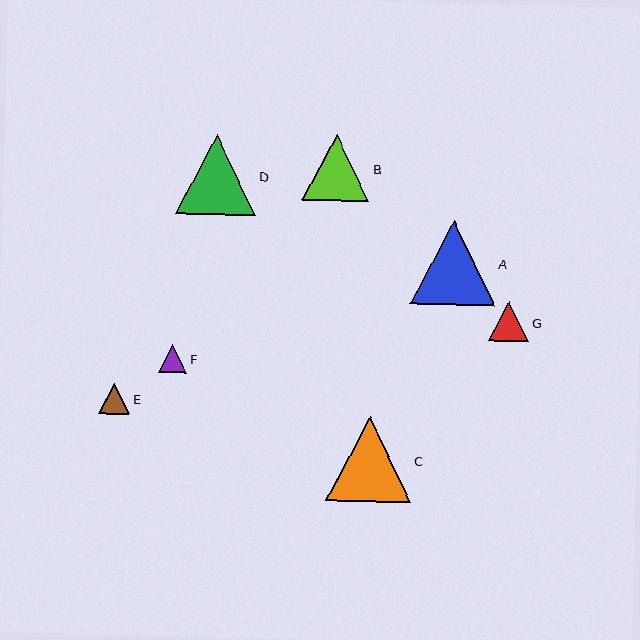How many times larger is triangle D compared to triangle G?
Triangle D is approximately 2.0 times the size of triangle G.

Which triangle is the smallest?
Triangle F is the smallest with a size of approximately 28 pixels.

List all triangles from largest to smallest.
From largest to smallest: C, A, D, B, G, E, F.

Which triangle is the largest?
Triangle C is the largest with a size of approximately 85 pixels.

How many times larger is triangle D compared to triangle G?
Triangle D is approximately 2.0 times the size of triangle G.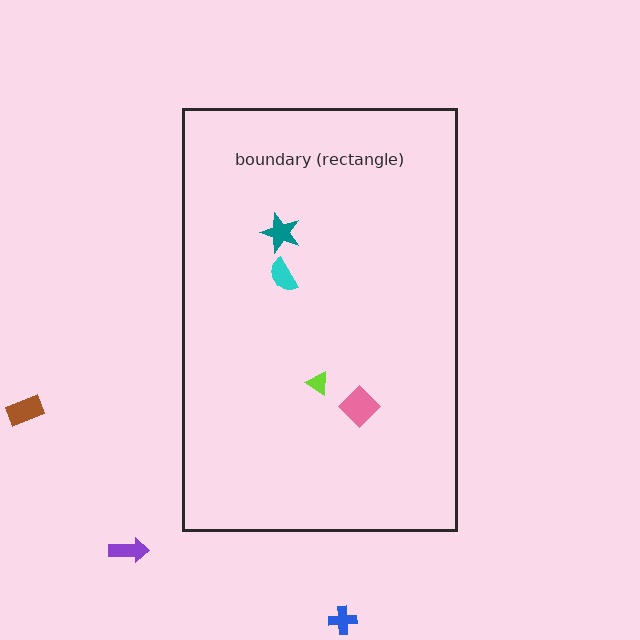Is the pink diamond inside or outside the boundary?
Inside.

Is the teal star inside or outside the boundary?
Inside.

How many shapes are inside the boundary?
4 inside, 3 outside.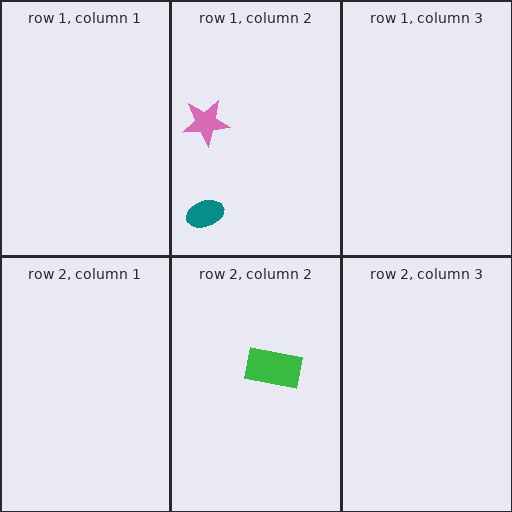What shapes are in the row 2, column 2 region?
The green rectangle.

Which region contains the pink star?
The row 1, column 2 region.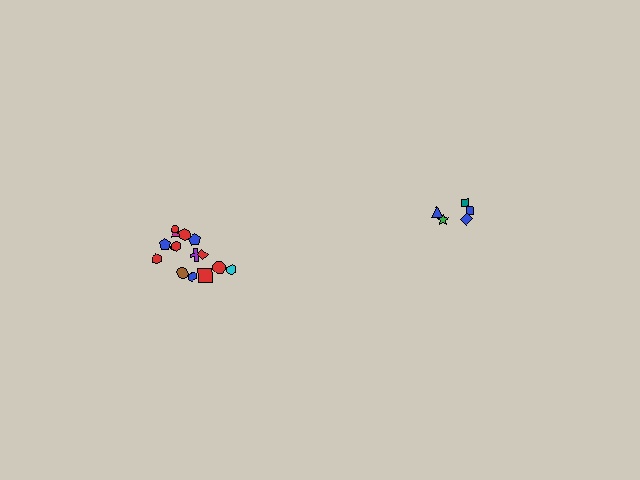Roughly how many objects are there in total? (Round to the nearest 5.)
Roughly 20 objects in total.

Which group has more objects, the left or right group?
The left group.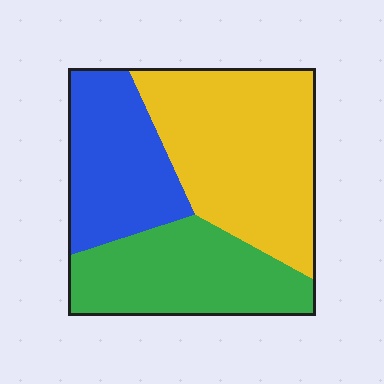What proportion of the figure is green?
Green takes up about one third (1/3) of the figure.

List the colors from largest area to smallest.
From largest to smallest: yellow, green, blue.